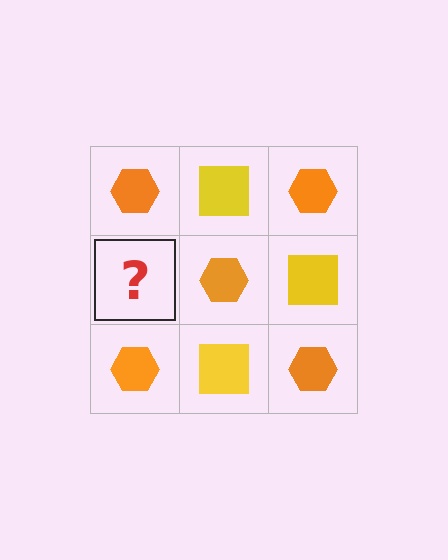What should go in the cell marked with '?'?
The missing cell should contain a yellow square.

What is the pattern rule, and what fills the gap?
The rule is that it alternates orange hexagon and yellow square in a checkerboard pattern. The gap should be filled with a yellow square.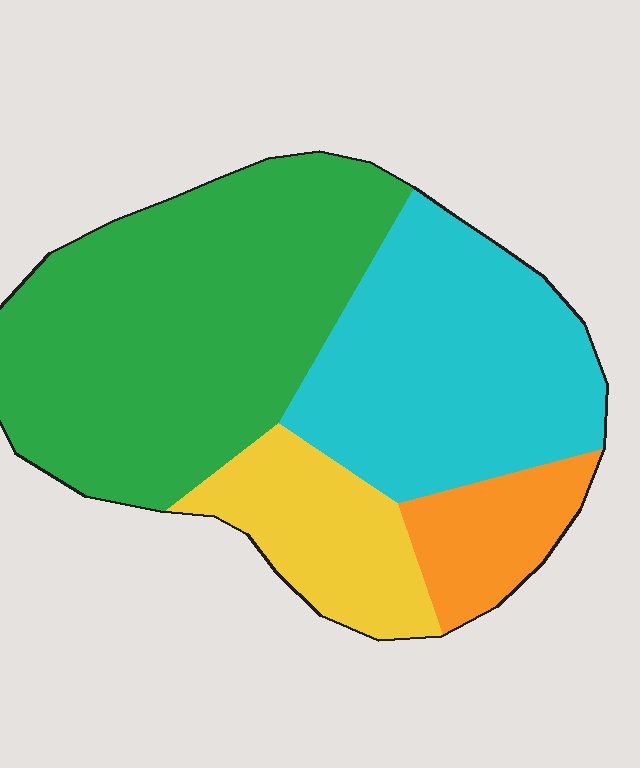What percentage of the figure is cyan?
Cyan covers about 30% of the figure.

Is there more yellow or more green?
Green.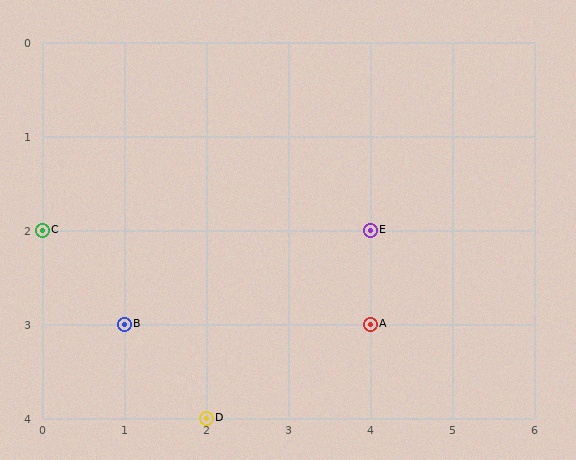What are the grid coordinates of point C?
Point C is at grid coordinates (0, 2).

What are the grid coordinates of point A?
Point A is at grid coordinates (4, 3).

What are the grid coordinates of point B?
Point B is at grid coordinates (1, 3).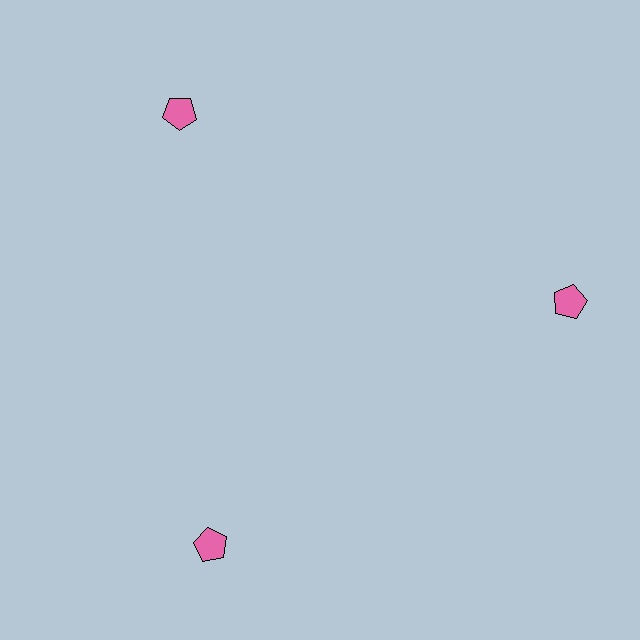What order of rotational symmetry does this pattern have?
This pattern has 3-fold rotational symmetry.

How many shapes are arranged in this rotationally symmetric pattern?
There are 3 shapes, arranged in 3 groups of 1.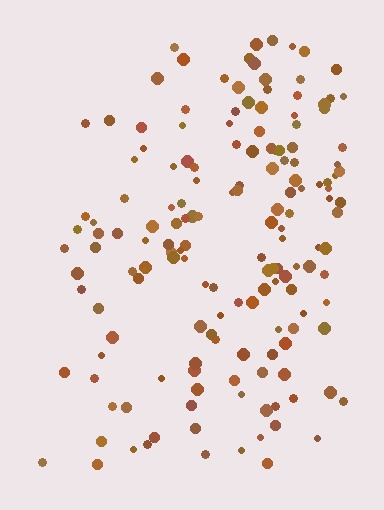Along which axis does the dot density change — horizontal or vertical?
Horizontal.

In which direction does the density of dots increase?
From left to right, with the right side densest.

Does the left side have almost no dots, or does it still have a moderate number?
Still a moderate number, just noticeably fewer than the right.